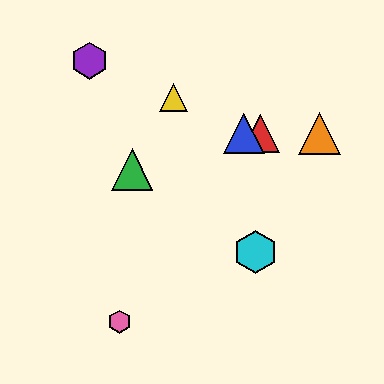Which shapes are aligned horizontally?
The red triangle, the blue triangle, the orange triangle are aligned horizontally.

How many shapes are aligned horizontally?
3 shapes (the red triangle, the blue triangle, the orange triangle) are aligned horizontally.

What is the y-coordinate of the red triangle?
The red triangle is at y≈133.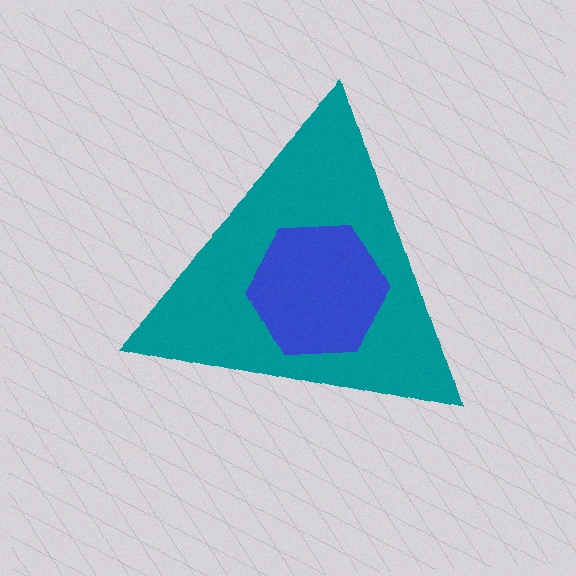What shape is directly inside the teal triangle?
The blue hexagon.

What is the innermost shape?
The blue hexagon.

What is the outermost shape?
The teal triangle.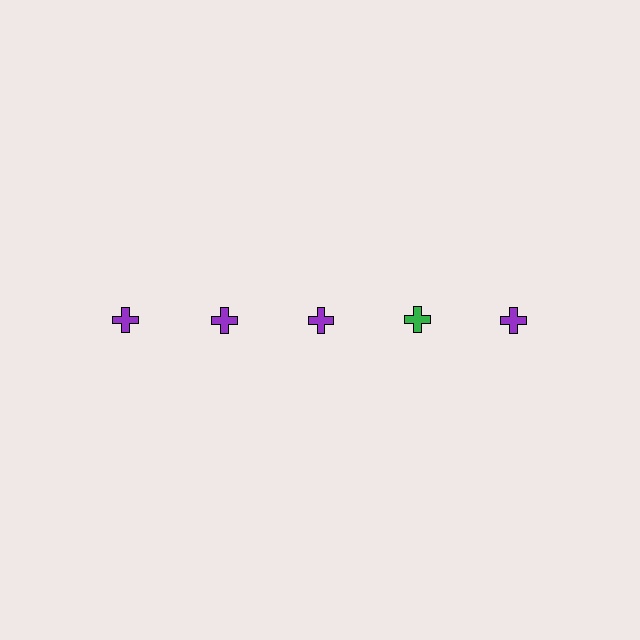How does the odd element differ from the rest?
It has a different color: green instead of purple.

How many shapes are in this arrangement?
There are 5 shapes arranged in a grid pattern.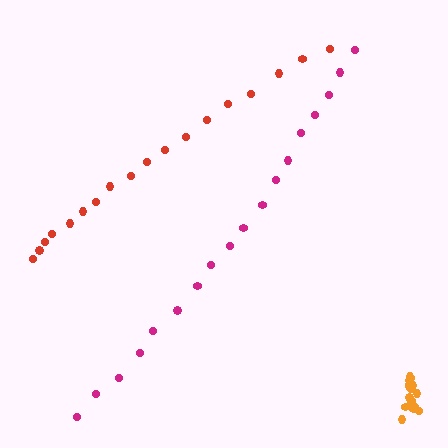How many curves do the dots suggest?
There are 3 distinct paths.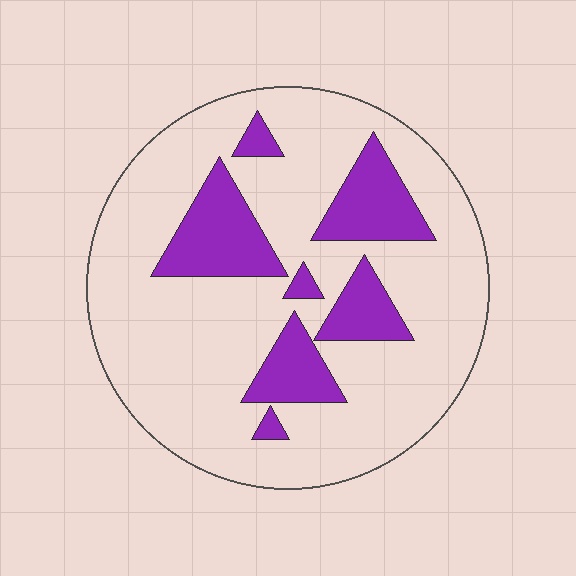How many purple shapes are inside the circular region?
7.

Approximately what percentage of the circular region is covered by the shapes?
Approximately 20%.